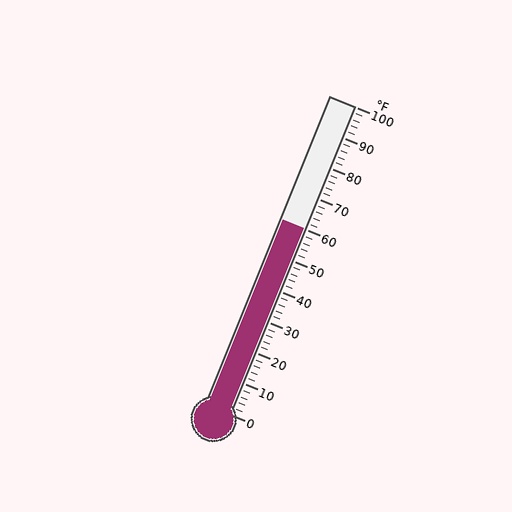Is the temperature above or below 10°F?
The temperature is above 10°F.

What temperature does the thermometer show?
The thermometer shows approximately 60°F.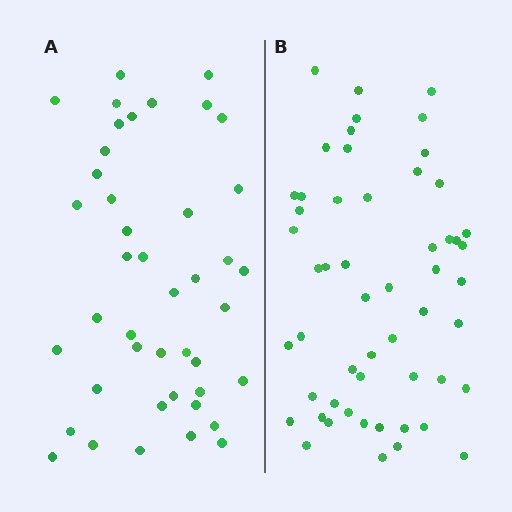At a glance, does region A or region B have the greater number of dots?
Region B (the right region) has more dots.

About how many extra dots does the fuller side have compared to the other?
Region B has roughly 12 or so more dots than region A.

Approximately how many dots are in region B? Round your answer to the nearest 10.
About 50 dots. (The exact count is 54, which rounds to 50.)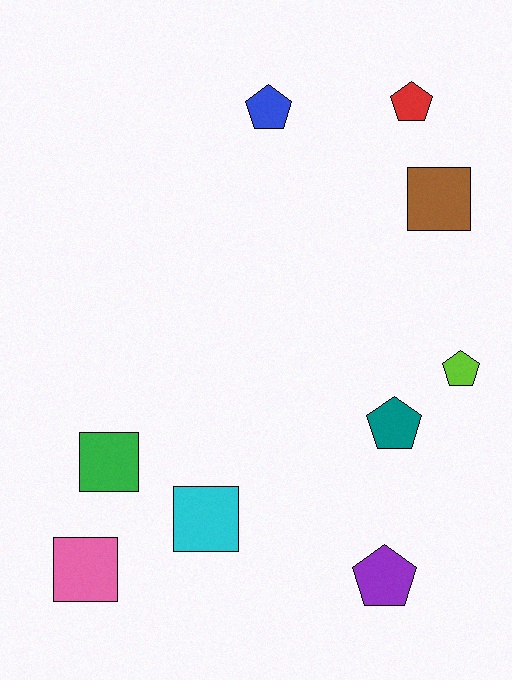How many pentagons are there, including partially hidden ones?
There are 5 pentagons.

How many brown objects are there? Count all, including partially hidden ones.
There is 1 brown object.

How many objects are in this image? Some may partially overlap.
There are 9 objects.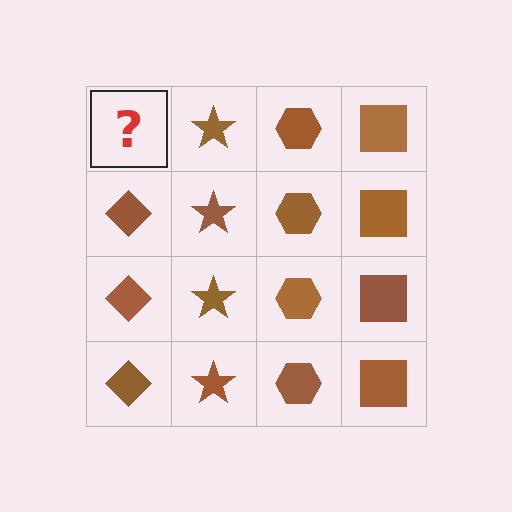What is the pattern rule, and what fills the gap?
The rule is that each column has a consistent shape. The gap should be filled with a brown diamond.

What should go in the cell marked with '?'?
The missing cell should contain a brown diamond.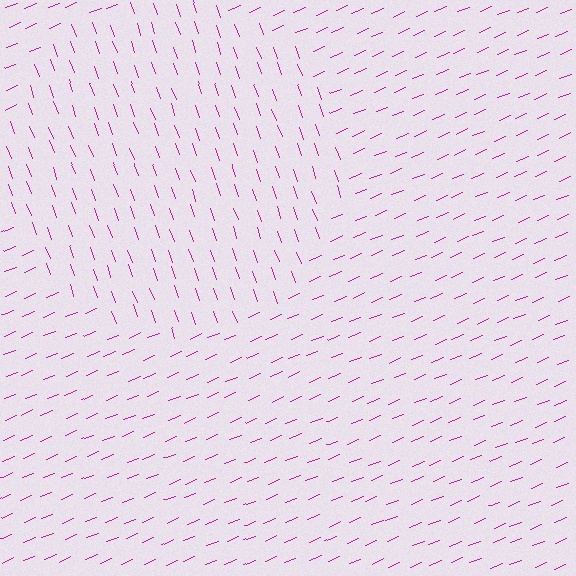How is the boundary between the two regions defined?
The boundary is defined purely by a change in line orientation (approximately 87 degrees difference). All lines are the same color and thickness.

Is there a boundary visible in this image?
Yes, there is a texture boundary formed by a change in line orientation.